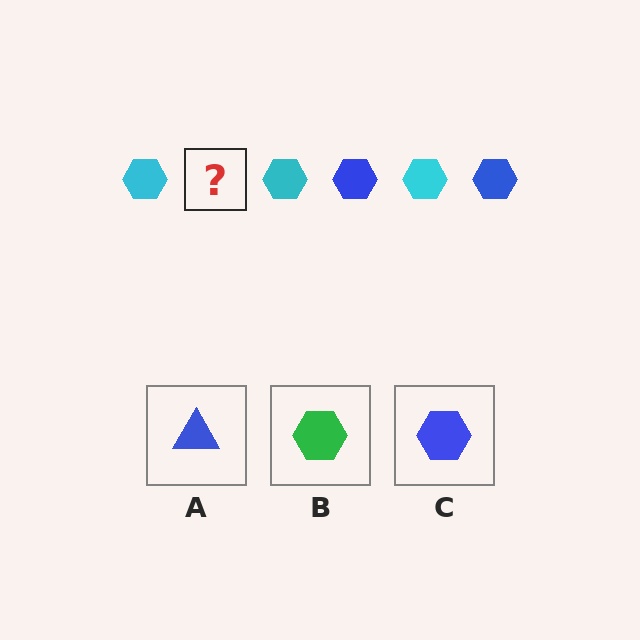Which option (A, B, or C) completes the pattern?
C.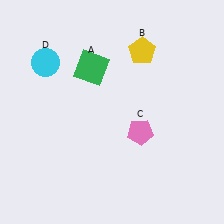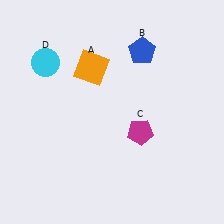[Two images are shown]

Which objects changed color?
A changed from green to orange. B changed from yellow to blue. C changed from pink to magenta.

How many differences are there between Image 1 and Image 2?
There are 3 differences between the two images.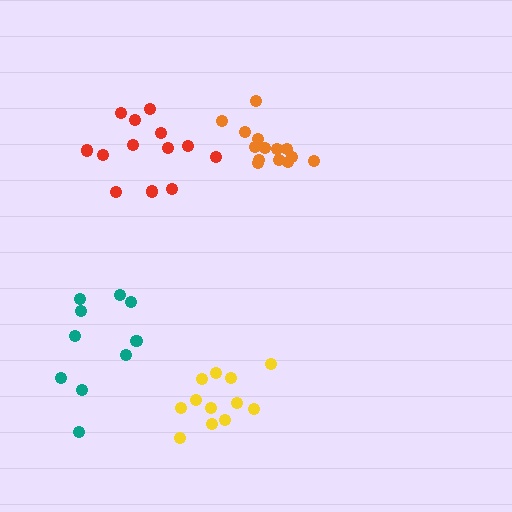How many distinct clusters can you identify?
There are 4 distinct clusters.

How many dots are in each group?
Group 1: 14 dots, Group 2: 12 dots, Group 3: 11 dots, Group 4: 13 dots (50 total).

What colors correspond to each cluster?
The clusters are colored: orange, yellow, teal, red.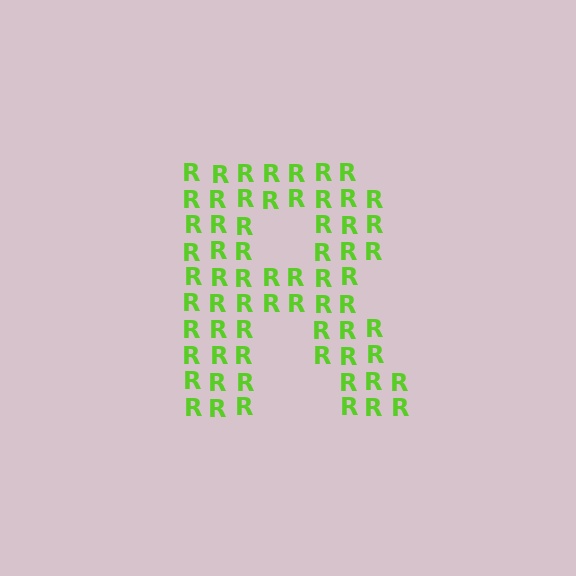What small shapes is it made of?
It is made of small letter R's.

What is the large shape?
The large shape is the letter R.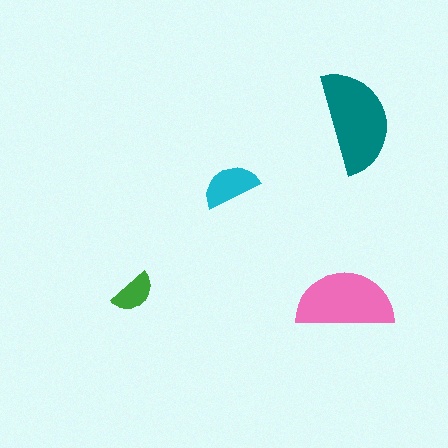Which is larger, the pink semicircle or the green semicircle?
The pink one.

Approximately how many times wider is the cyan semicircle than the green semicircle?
About 1.5 times wider.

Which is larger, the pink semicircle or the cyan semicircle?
The pink one.